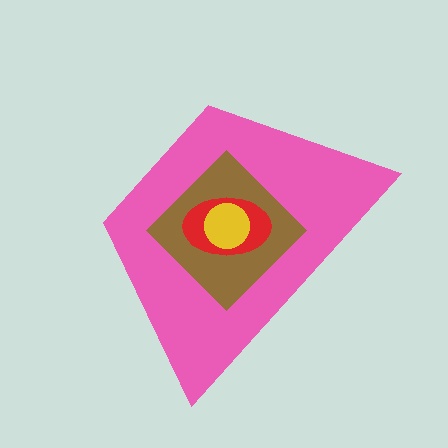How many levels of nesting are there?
4.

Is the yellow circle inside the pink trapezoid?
Yes.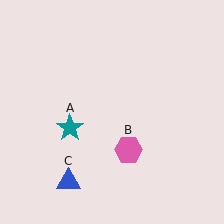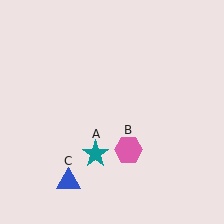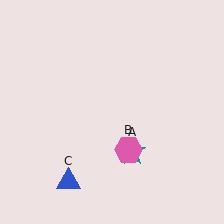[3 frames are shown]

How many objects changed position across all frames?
1 object changed position: teal star (object A).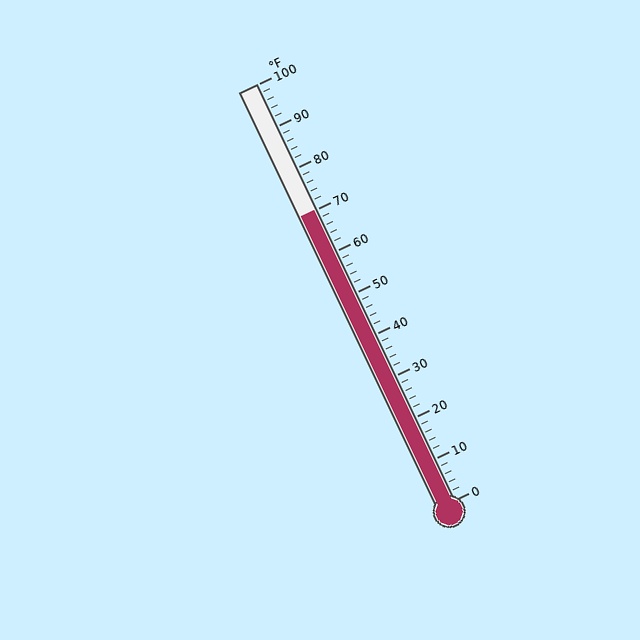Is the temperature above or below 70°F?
The temperature is at 70°F.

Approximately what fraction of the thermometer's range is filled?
The thermometer is filled to approximately 70% of its range.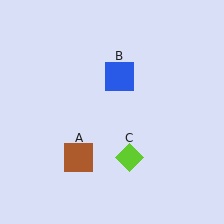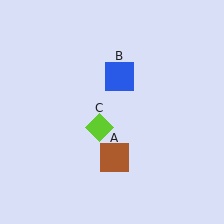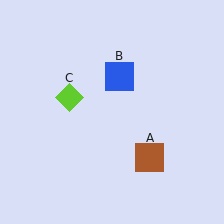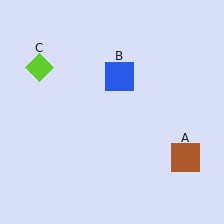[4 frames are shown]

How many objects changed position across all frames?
2 objects changed position: brown square (object A), lime diamond (object C).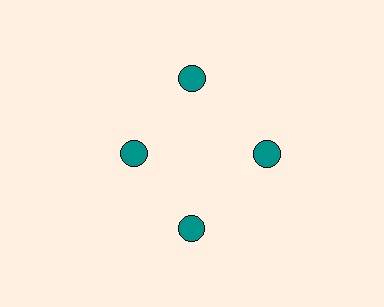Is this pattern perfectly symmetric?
No. The 4 teal circles are arranged in a ring, but one element near the 9 o'clock position is pulled inward toward the center, breaking the 4-fold rotational symmetry.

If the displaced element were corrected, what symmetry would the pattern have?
It would have 4-fold rotational symmetry — the pattern would map onto itself every 90 degrees.